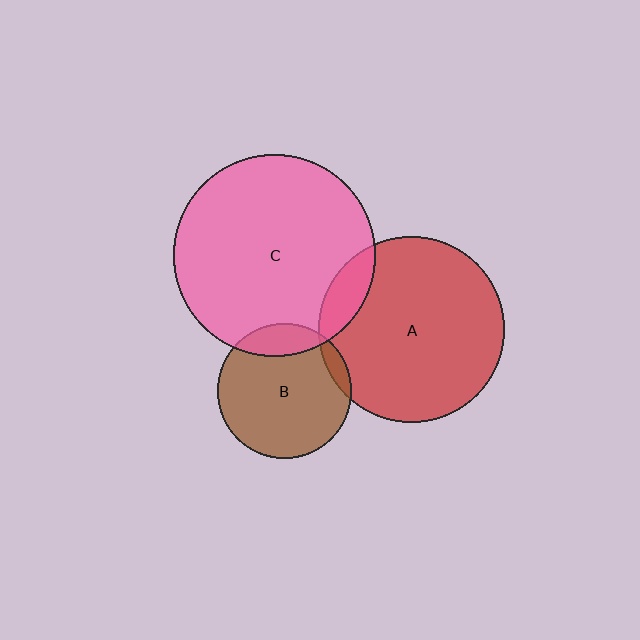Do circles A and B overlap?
Yes.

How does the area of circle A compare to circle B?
Approximately 1.9 times.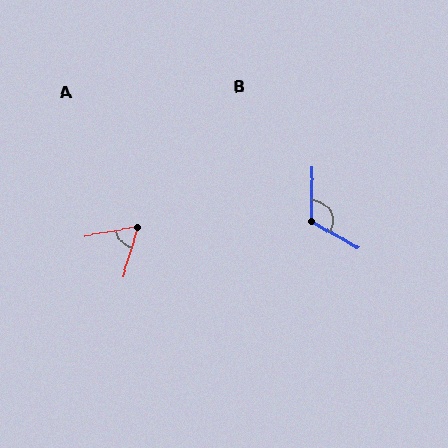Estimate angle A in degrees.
Approximately 63 degrees.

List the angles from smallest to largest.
A (63°), B (118°).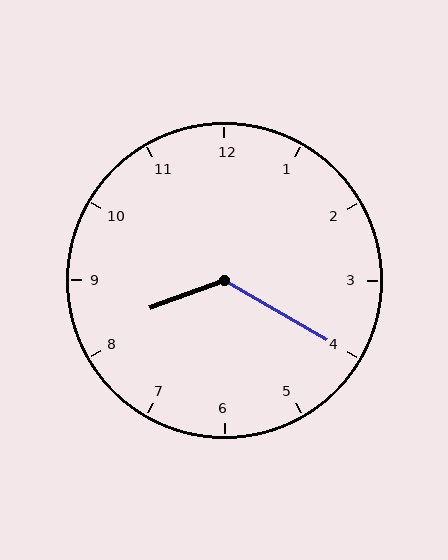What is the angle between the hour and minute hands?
Approximately 130 degrees.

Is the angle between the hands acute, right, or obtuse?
It is obtuse.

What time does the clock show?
8:20.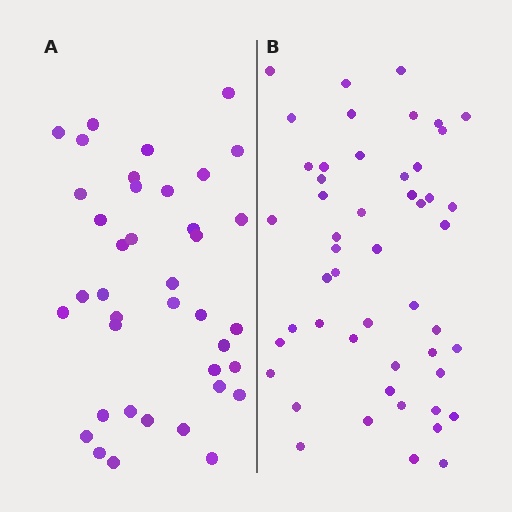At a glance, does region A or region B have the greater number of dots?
Region B (the right region) has more dots.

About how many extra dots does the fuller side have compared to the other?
Region B has roughly 12 or so more dots than region A.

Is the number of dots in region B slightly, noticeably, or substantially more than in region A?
Region B has noticeably more, but not dramatically so. The ratio is roughly 1.3 to 1.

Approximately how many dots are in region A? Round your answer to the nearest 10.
About 40 dots. (The exact count is 39, which rounds to 40.)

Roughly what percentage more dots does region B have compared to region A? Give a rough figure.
About 30% more.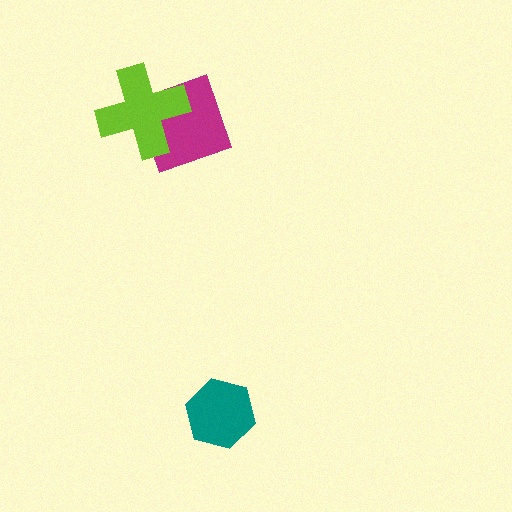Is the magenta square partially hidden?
Yes, it is partially covered by another shape.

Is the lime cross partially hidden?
No, no other shape covers it.